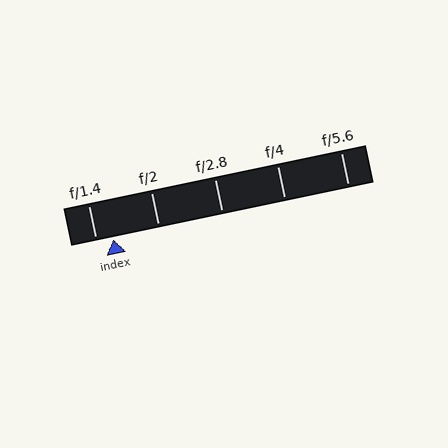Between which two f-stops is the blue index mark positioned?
The index mark is between f/1.4 and f/2.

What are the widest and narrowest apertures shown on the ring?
The widest aperture shown is f/1.4 and the narrowest is f/5.6.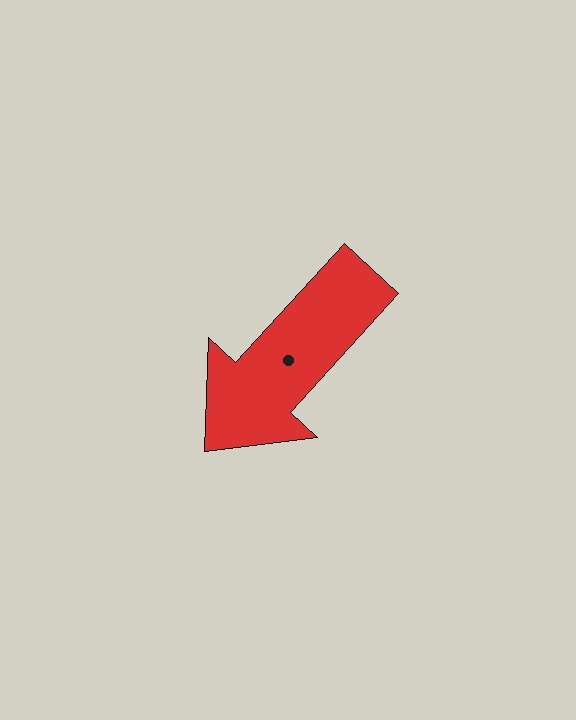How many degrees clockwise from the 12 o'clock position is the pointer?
Approximately 222 degrees.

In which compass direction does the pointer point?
Southwest.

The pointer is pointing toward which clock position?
Roughly 7 o'clock.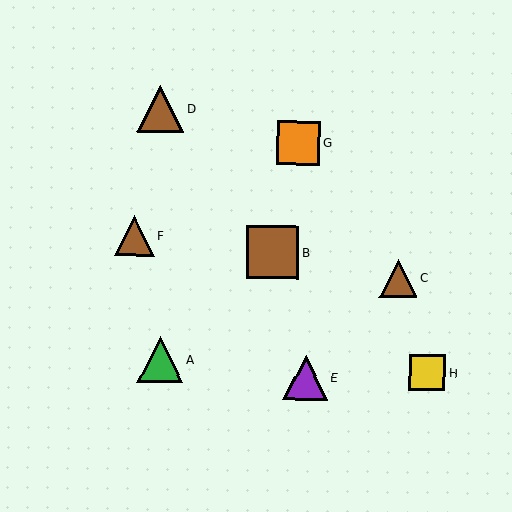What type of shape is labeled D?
Shape D is a brown triangle.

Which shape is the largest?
The brown square (labeled B) is the largest.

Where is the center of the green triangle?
The center of the green triangle is at (160, 359).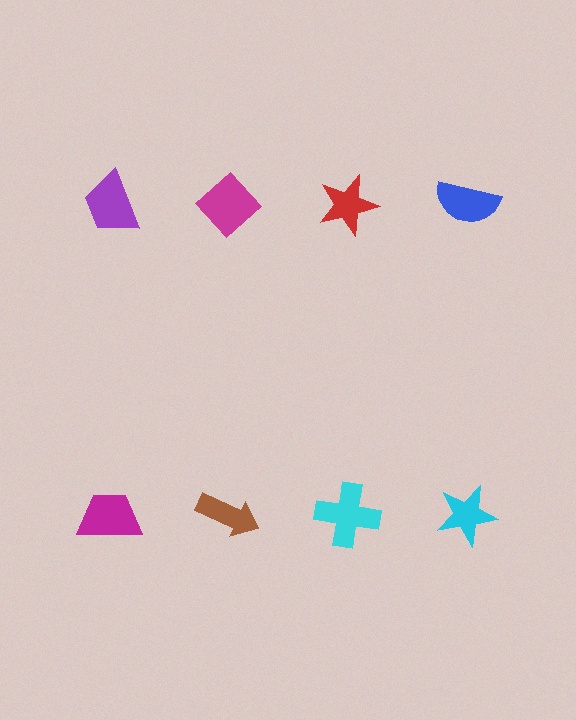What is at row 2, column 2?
A brown arrow.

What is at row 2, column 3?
A cyan cross.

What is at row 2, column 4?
A cyan star.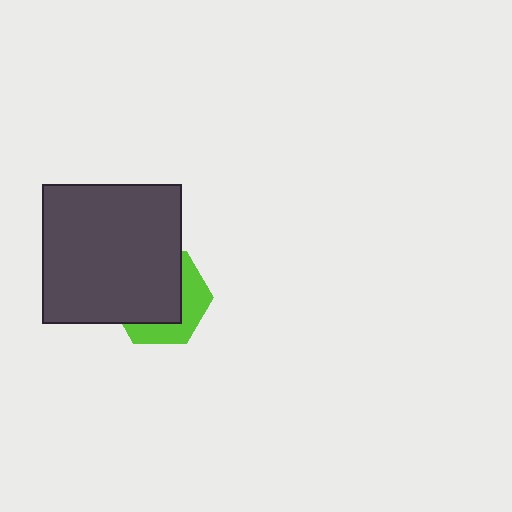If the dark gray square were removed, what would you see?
You would see the complete lime hexagon.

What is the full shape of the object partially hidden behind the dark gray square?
The partially hidden object is a lime hexagon.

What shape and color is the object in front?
The object in front is a dark gray square.